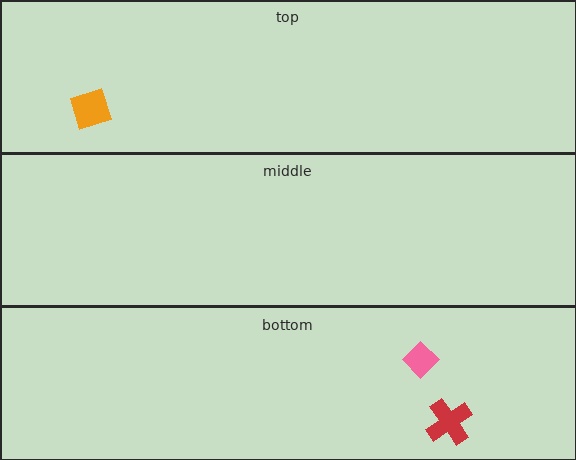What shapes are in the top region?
The orange square.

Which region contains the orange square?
The top region.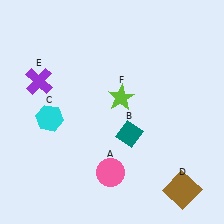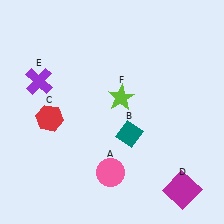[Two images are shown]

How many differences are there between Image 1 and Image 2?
There are 2 differences between the two images.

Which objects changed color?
C changed from cyan to red. D changed from brown to magenta.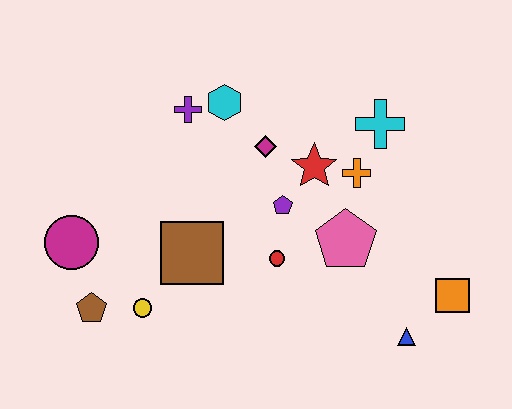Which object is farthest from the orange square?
The magenta circle is farthest from the orange square.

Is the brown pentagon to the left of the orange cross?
Yes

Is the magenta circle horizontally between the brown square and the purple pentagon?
No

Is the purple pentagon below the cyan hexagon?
Yes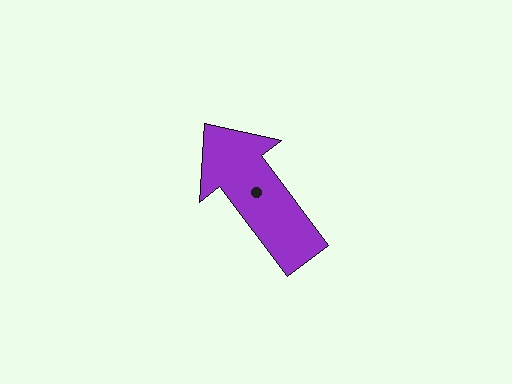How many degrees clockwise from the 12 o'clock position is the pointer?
Approximately 323 degrees.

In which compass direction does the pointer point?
Northwest.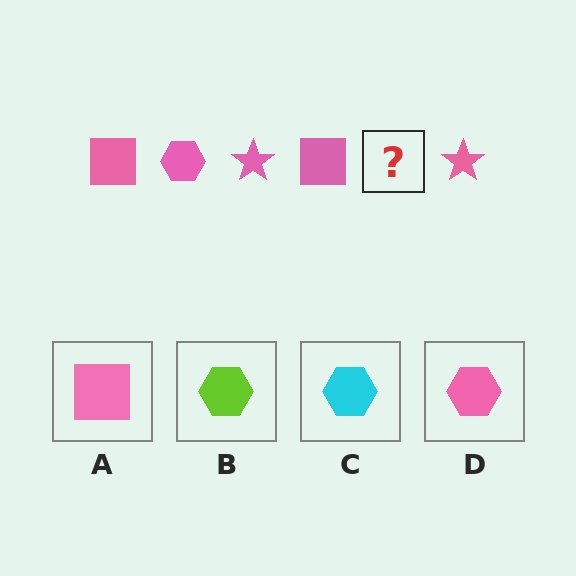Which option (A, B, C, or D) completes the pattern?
D.